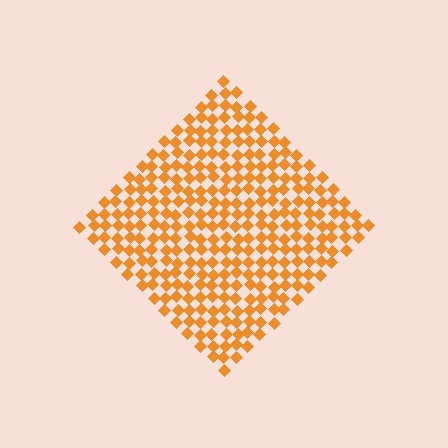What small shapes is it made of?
It is made of small diamonds.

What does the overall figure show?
The overall figure shows a diamond.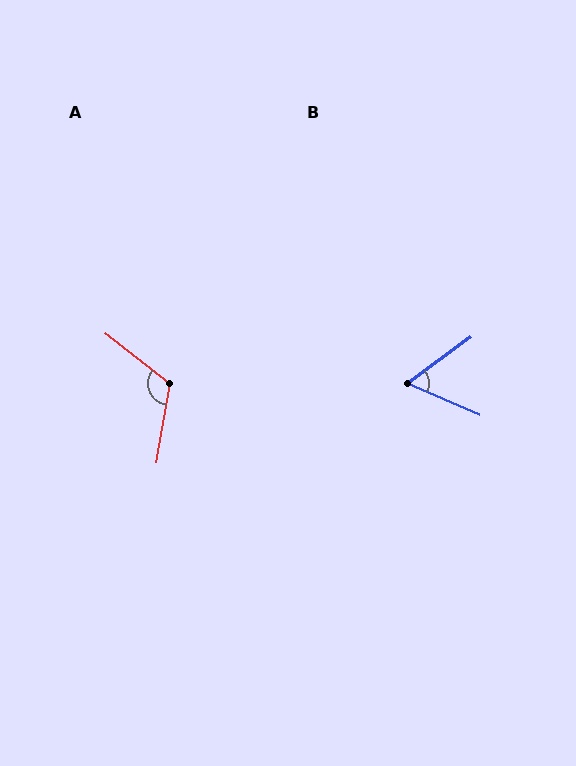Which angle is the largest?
A, at approximately 118 degrees.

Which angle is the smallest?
B, at approximately 60 degrees.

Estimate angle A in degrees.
Approximately 118 degrees.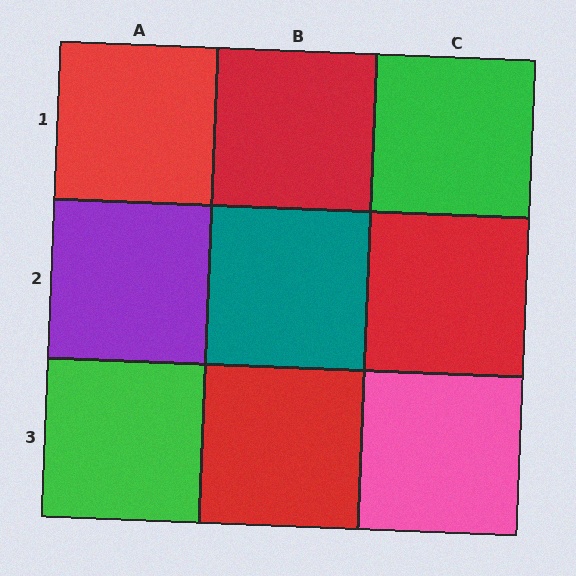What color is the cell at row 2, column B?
Teal.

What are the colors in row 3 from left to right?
Green, red, pink.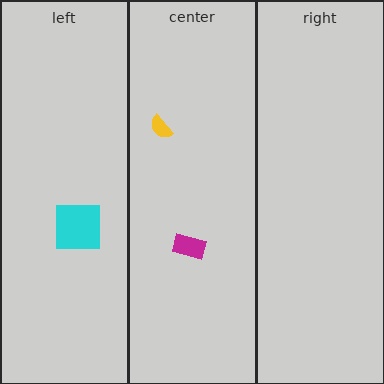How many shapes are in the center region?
2.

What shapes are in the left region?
The cyan square.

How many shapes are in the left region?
1.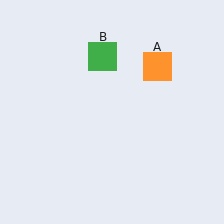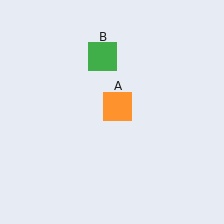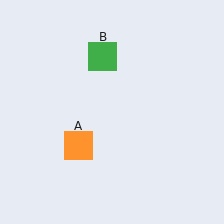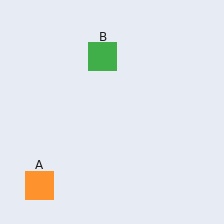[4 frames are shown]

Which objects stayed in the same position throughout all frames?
Green square (object B) remained stationary.